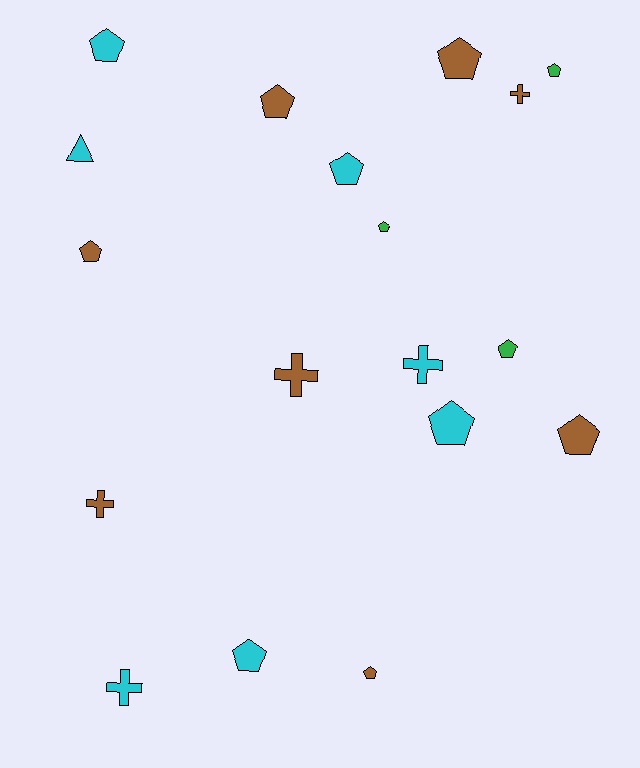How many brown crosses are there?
There are 3 brown crosses.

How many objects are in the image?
There are 18 objects.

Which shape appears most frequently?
Pentagon, with 12 objects.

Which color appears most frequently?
Brown, with 8 objects.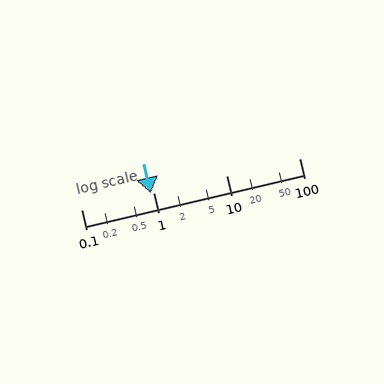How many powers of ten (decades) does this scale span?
The scale spans 3 decades, from 0.1 to 100.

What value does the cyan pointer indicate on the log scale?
The pointer indicates approximately 0.9.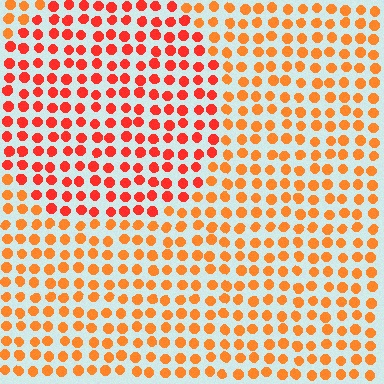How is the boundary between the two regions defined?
The boundary is defined purely by a slight shift in hue (about 25 degrees). Spacing, size, and orientation are identical on both sides.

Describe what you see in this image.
The image is filled with small orange elements in a uniform arrangement. A circle-shaped region is visible where the elements are tinted to a slightly different hue, forming a subtle color boundary.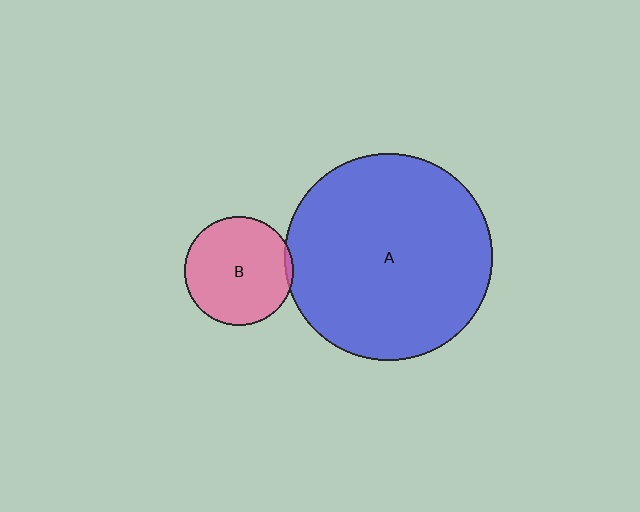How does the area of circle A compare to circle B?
Approximately 3.6 times.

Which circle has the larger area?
Circle A (blue).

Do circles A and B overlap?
Yes.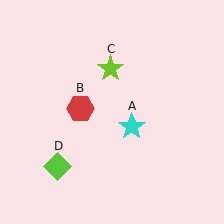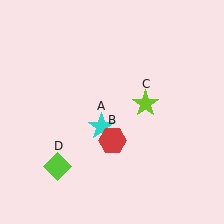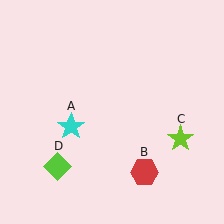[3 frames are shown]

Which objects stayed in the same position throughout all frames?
Lime diamond (object D) remained stationary.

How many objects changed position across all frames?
3 objects changed position: cyan star (object A), red hexagon (object B), lime star (object C).